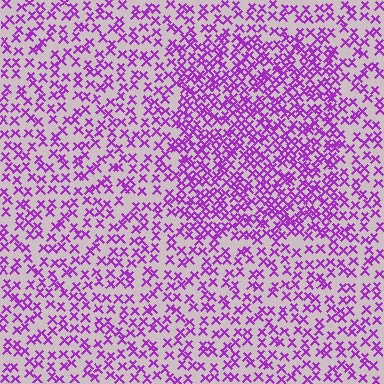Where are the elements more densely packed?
The elements are more densely packed inside the rectangle boundary.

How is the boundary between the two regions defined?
The boundary is defined by a change in element density (approximately 1.9x ratio). All elements are the same color, size, and shape.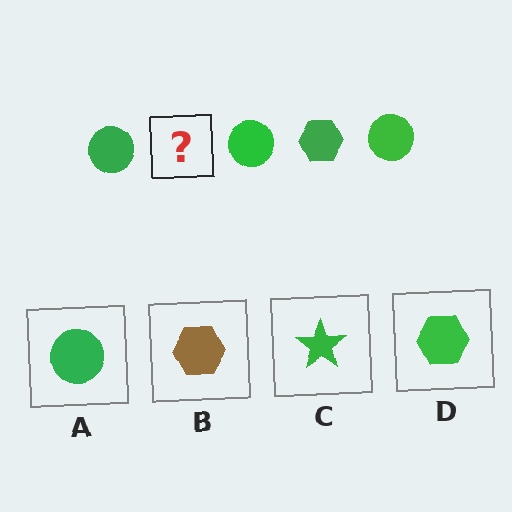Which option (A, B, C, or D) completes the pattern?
D.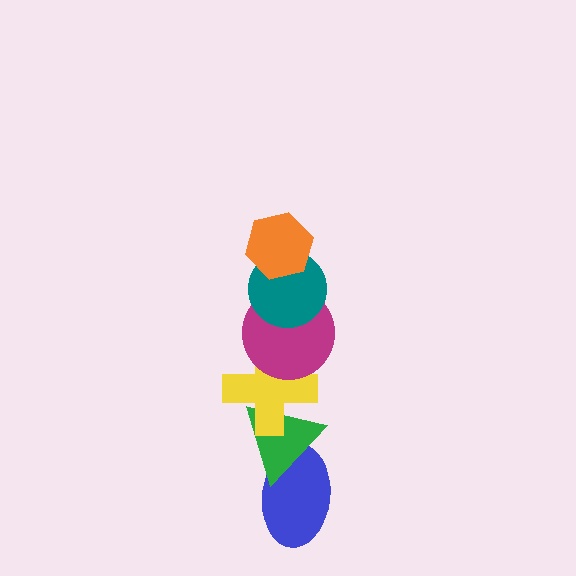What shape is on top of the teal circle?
The orange hexagon is on top of the teal circle.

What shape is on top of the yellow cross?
The magenta circle is on top of the yellow cross.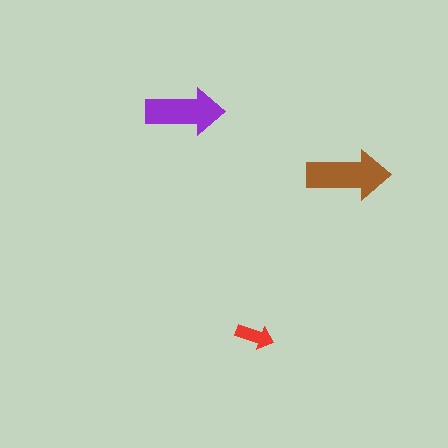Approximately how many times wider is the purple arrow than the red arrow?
About 2 times wider.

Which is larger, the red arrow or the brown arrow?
The brown one.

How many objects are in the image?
There are 3 objects in the image.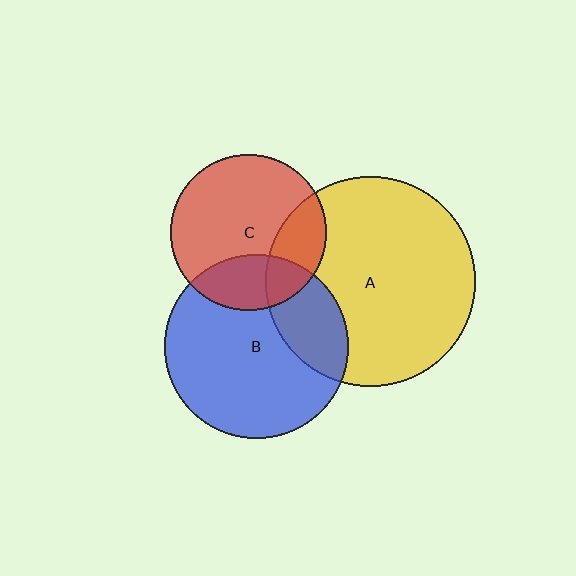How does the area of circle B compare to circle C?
Approximately 1.4 times.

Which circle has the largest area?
Circle A (yellow).